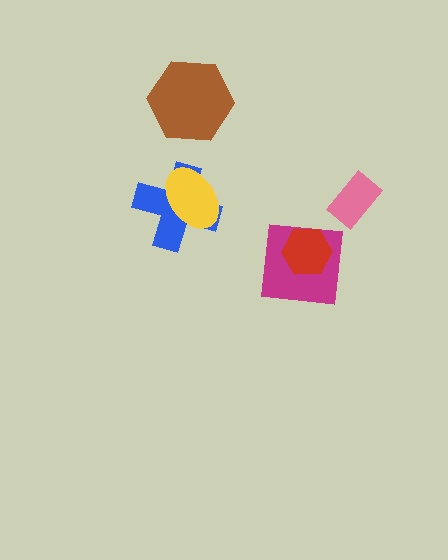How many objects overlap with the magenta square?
1 object overlaps with the magenta square.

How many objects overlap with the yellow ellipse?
1 object overlaps with the yellow ellipse.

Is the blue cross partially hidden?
Yes, it is partially covered by another shape.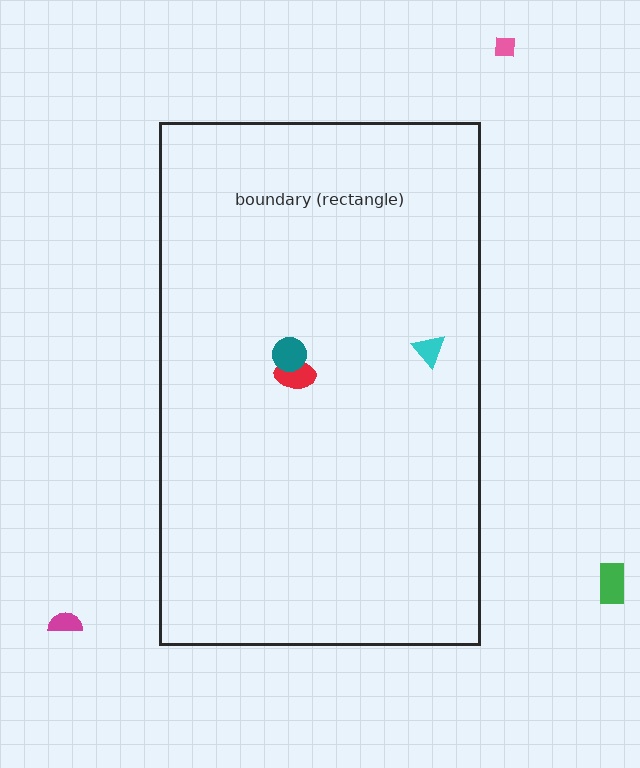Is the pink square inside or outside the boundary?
Outside.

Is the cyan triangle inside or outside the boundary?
Inside.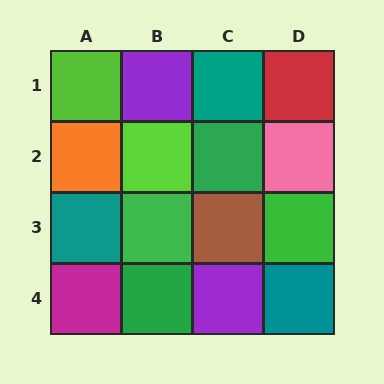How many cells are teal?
3 cells are teal.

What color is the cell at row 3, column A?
Teal.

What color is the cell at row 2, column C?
Green.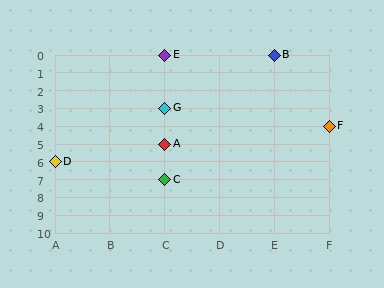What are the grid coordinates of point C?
Point C is at grid coordinates (C, 7).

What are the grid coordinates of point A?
Point A is at grid coordinates (C, 5).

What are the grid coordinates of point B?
Point B is at grid coordinates (E, 0).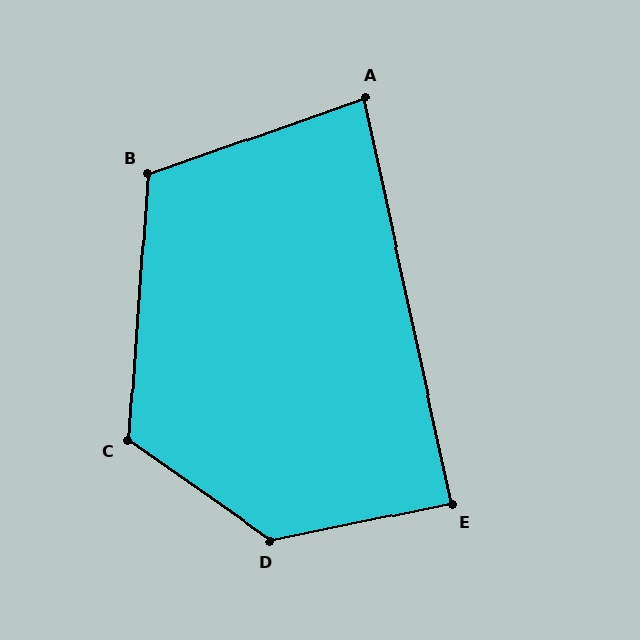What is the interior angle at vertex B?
Approximately 113 degrees (obtuse).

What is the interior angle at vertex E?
Approximately 89 degrees (approximately right).